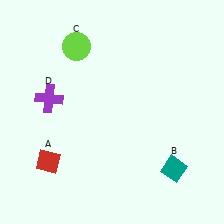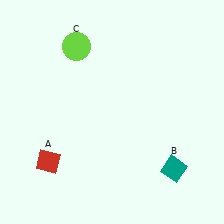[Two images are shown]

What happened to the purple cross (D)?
The purple cross (D) was removed in Image 2. It was in the top-left area of Image 1.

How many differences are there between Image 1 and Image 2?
There is 1 difference between the two images.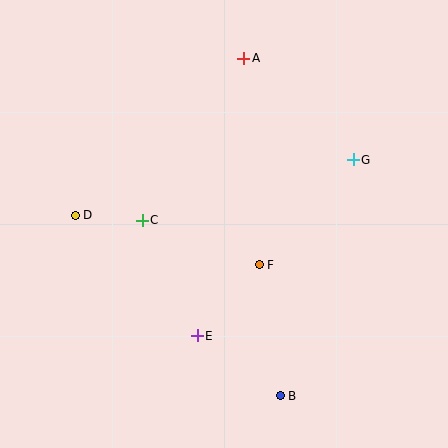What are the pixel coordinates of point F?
Point F is at (259, 265).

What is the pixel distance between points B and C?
The distance between B and C is 223 pixels.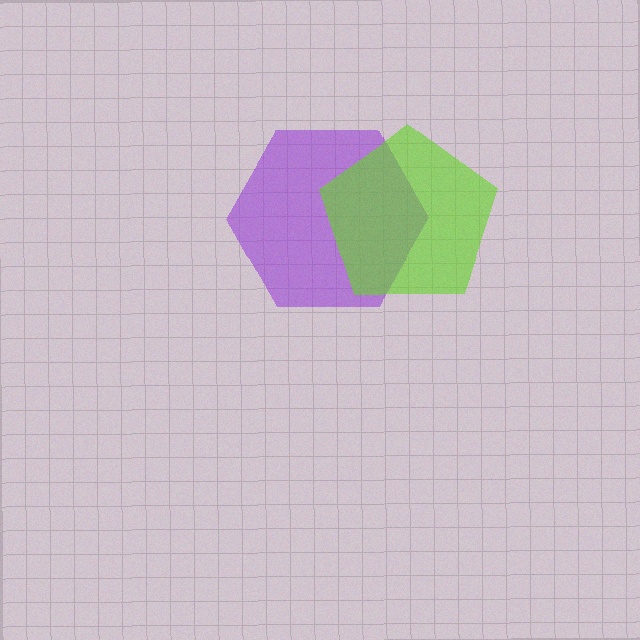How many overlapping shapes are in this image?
There are 2 overlapping shapes in the image.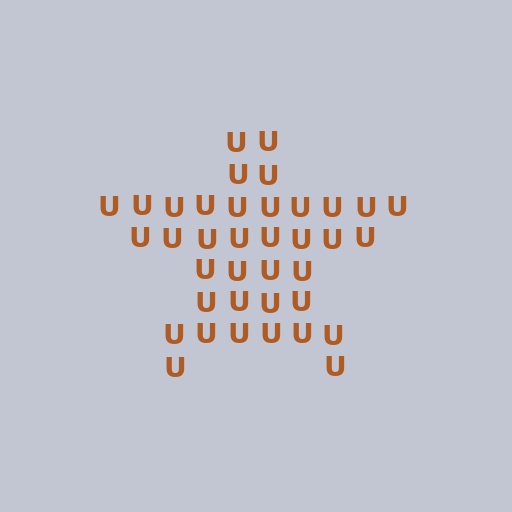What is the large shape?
The large shape is a star.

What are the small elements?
The small elements are letter U's.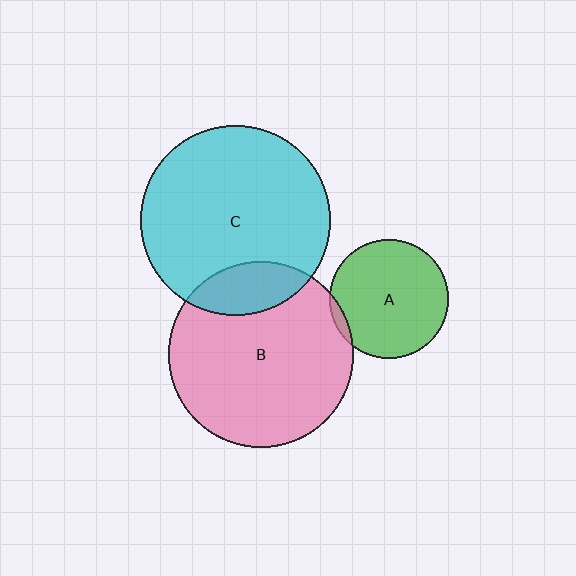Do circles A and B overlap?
Yes.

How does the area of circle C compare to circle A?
Approximately 2.6 times.